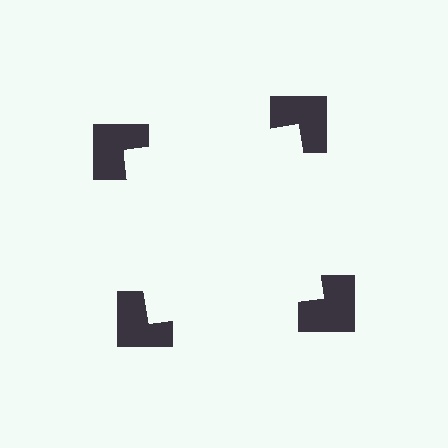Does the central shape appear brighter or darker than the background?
It typically appears slightly brighter than the background, even though no actual brightness change is drawn.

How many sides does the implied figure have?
4 sides.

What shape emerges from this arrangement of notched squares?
An illusory square — its edges are inferred from the aligned wedge cuts in the notched squares, not physically drawn.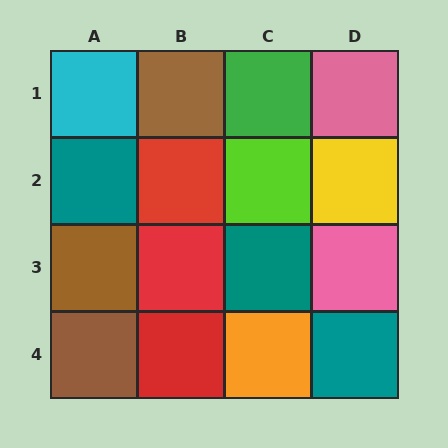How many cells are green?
1 cell is green.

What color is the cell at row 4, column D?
Teal.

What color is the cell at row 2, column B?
Red.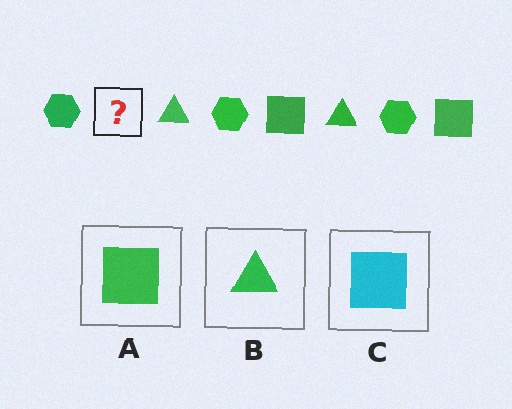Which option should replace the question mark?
Option A.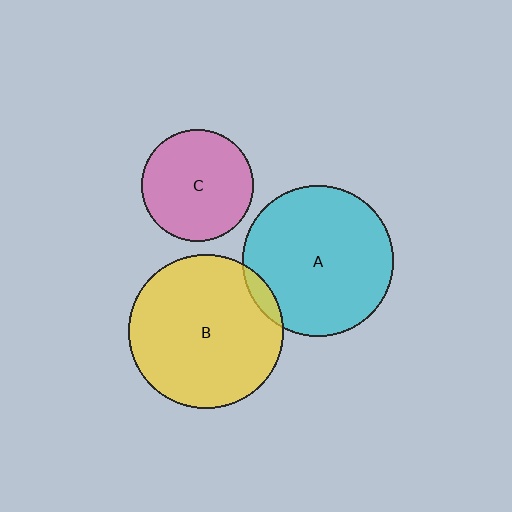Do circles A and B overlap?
Yes.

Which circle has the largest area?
Circle B (yellow).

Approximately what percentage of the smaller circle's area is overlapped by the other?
Approximately 5%.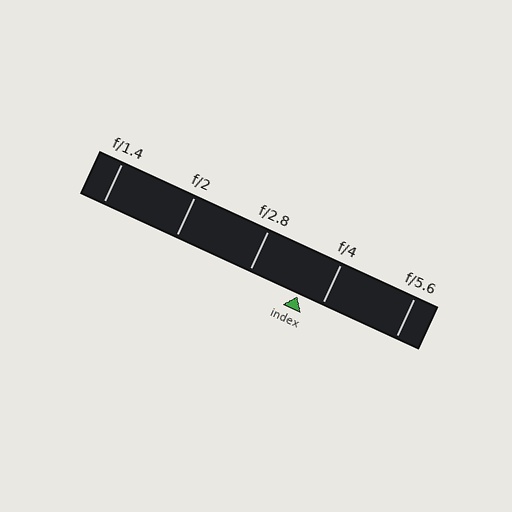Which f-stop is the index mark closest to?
The index mark is closest to f/4.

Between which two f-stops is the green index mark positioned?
The index mark is between f/2.8 and f/4.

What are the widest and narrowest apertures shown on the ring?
The widest aperture shown is f/1.4 and the narrowest is f/5.6.